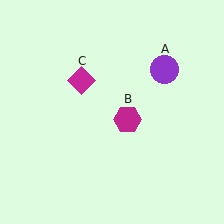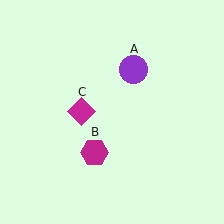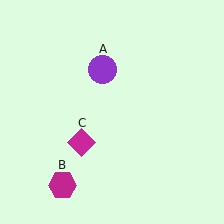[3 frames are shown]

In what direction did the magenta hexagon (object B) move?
The magenta hexagon (object B) moved down and to the left.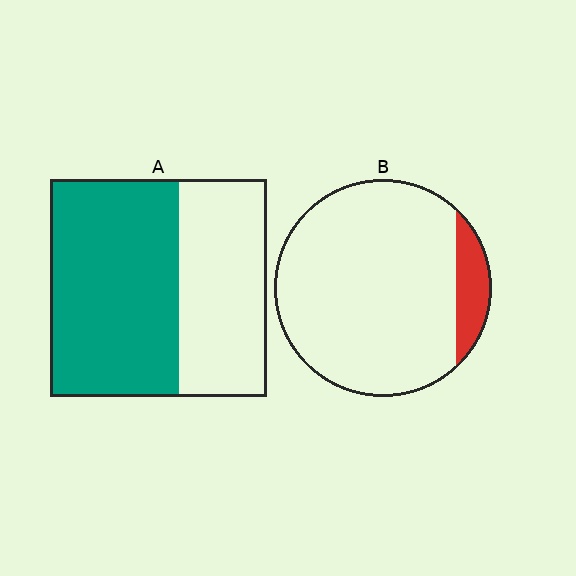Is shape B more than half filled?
No.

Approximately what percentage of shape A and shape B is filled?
A is approximately 60% and B is approximately 10%.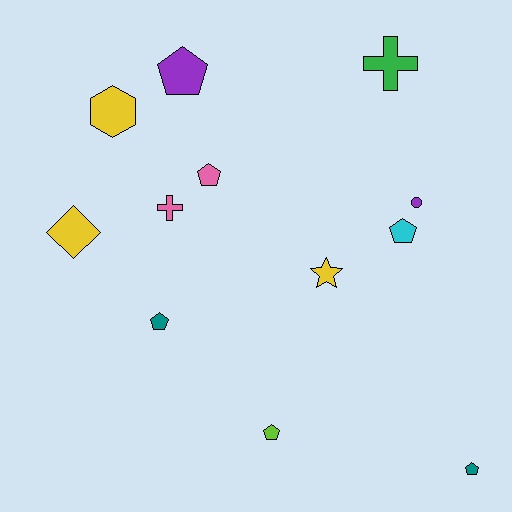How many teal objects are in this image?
There are 2 teal objects.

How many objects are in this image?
There are 12 objects.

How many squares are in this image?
There are no squares.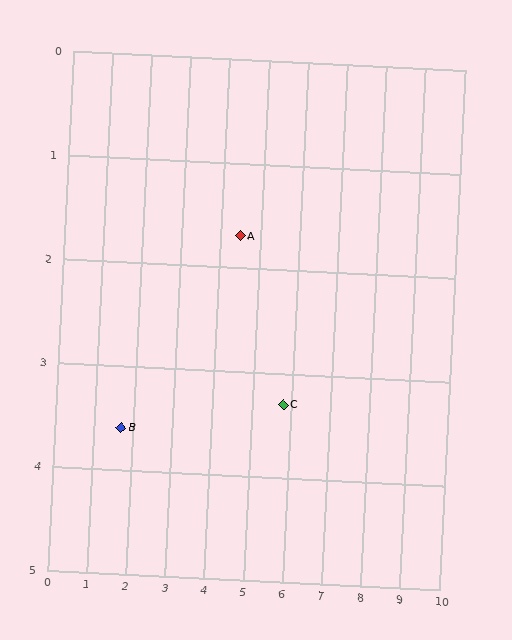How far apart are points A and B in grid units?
Points A and B are about 3.4 grid units apart.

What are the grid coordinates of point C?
Point C is at approximately (5.8, 3.3).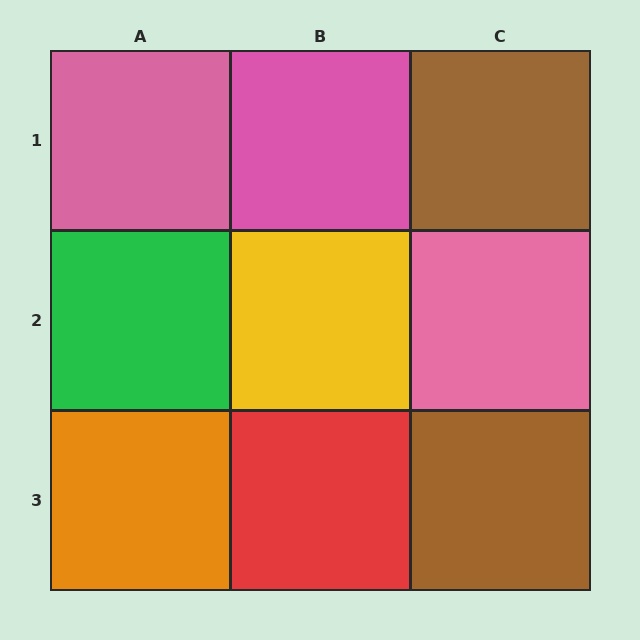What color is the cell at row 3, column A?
Orange.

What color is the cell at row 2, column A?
Green.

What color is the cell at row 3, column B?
Red.